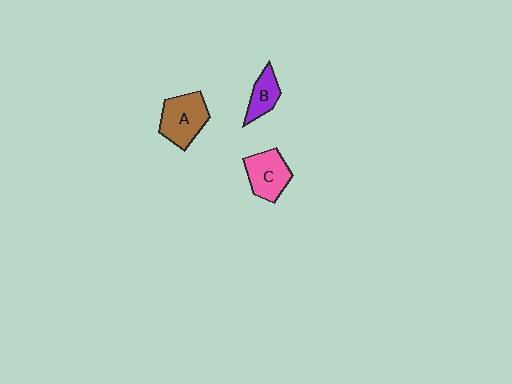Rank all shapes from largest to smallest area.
From largest to smallest: A (brown), C (pink), B (purple).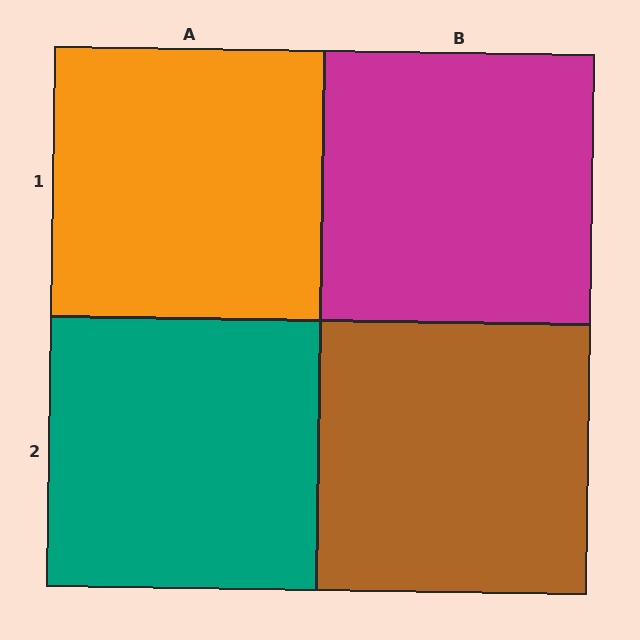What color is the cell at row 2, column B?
Brown.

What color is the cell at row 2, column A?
Teal.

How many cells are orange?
1 cell is orange.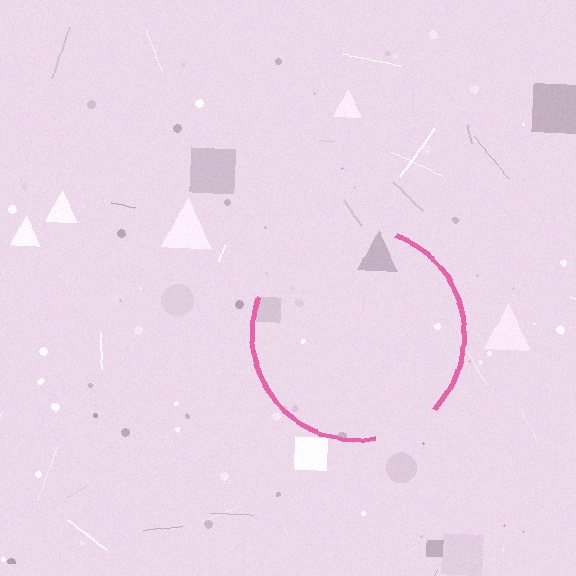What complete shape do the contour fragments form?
The contour fragments form a circle.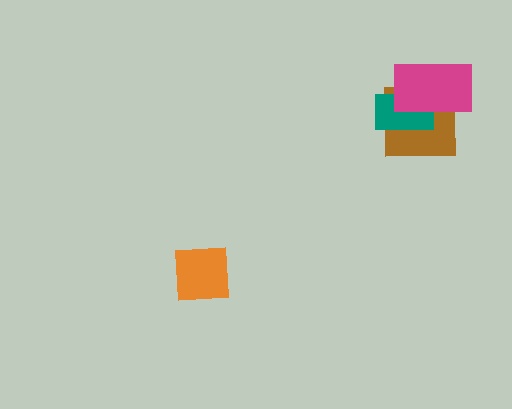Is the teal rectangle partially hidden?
Yes, it is partially covered by another shape.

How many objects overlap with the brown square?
2 objects overlap with the brown square.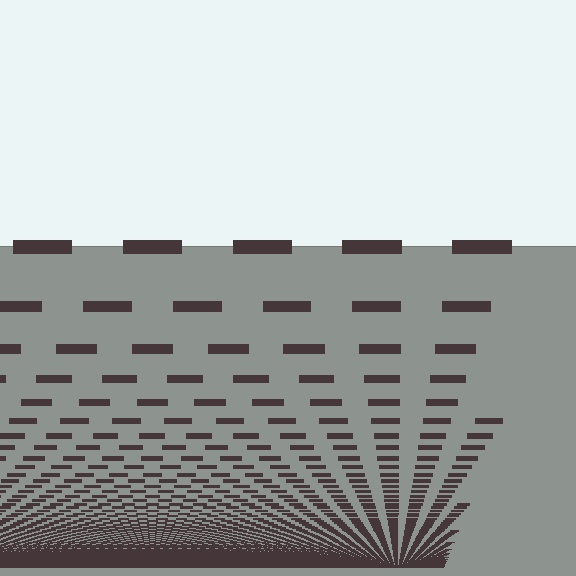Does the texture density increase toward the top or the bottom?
Density increases toward the bottom.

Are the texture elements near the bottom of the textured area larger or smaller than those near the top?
Smaller. The gradient is inverted — elements near the bottom are smaller and denser.